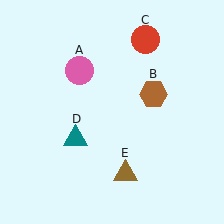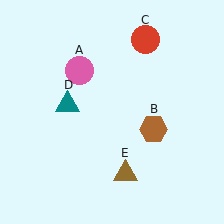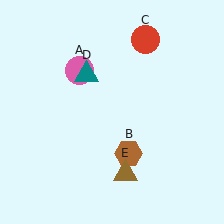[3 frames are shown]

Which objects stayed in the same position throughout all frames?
Pink circle (object A) and red circle (object C) and brown triangle (object E) remained stationary.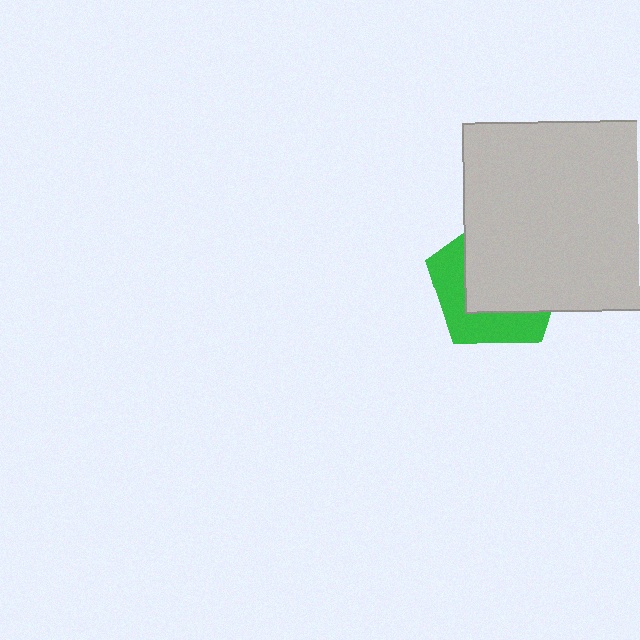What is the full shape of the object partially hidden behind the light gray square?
The partially hidden object is a green pentagon.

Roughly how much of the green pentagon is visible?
A small part of it is visible (roughly 39%).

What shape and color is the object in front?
The object in front is a light gray square.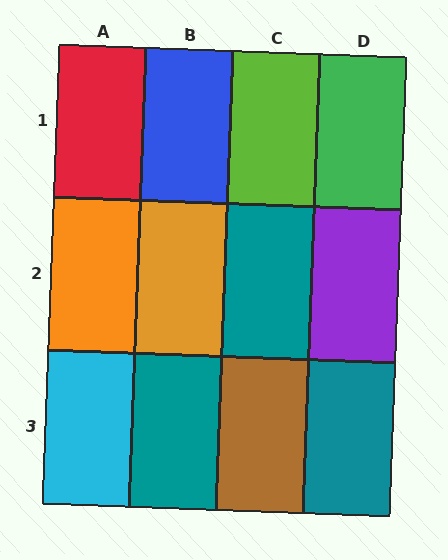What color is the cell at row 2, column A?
Orange.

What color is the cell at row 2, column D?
Purple.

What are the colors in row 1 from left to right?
Red, blue, lime, green.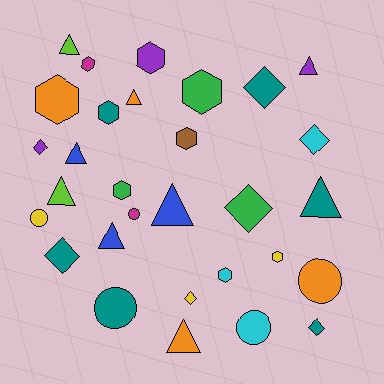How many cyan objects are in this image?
There are 3 cyan objects.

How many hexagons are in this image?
There are 9 hexagons.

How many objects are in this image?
There are 30 objects.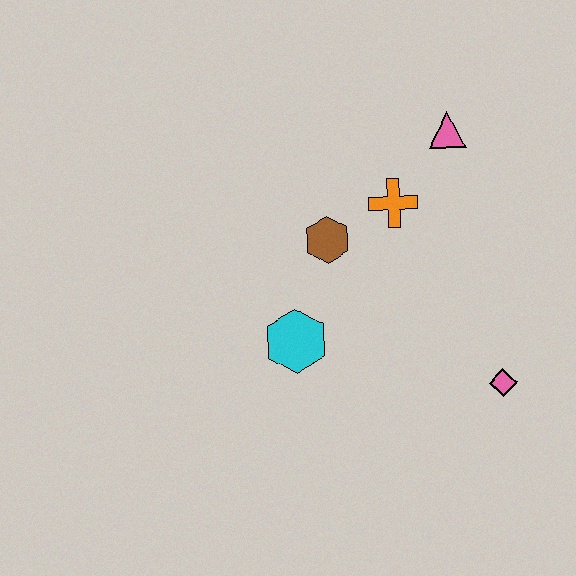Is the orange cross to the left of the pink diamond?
Yes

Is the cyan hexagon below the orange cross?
Yes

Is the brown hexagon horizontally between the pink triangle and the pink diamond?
No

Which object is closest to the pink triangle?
The orange cross is closest to the pink triangle.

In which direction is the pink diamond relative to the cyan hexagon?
The pink diamond is to the right of the cyan hexagon.